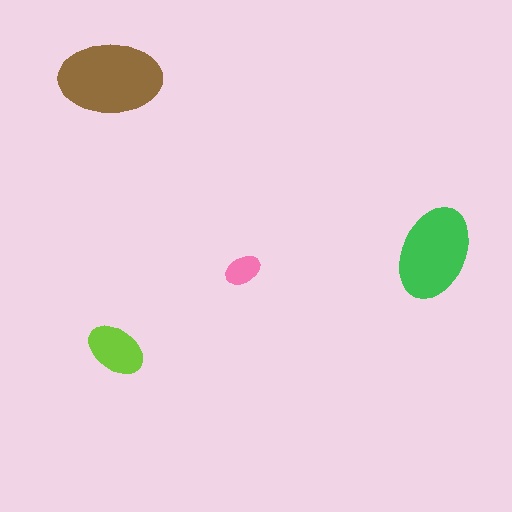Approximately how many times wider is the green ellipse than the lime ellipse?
About 1.5 times wider.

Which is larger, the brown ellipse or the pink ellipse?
The brown one.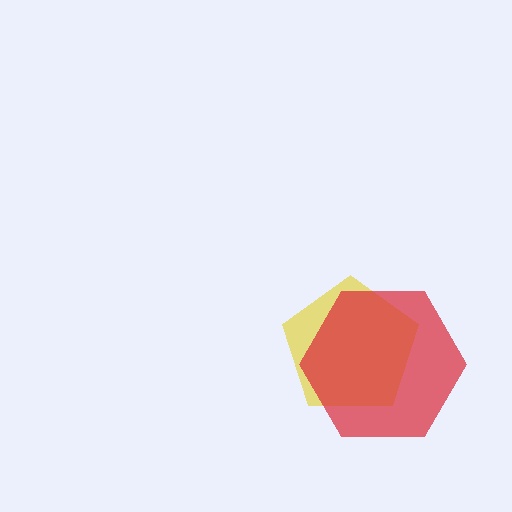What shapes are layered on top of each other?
The layered shapes are: a yellow pentagon, a red hexagon.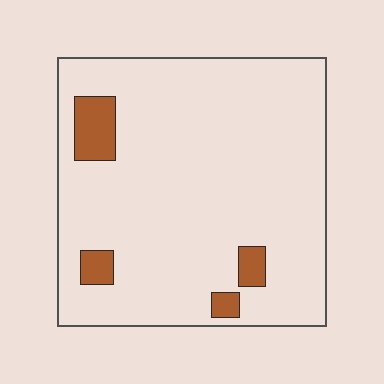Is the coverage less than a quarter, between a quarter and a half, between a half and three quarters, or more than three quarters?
Less than a quarter.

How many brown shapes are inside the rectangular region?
4.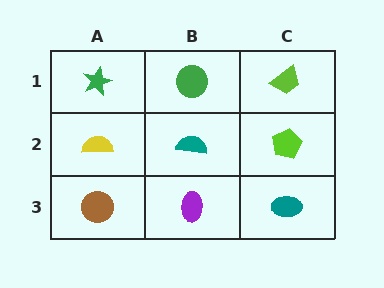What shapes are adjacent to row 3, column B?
A teal semicircle (row 2, column B), a brown circle (row 3, column A), a teal ellipse (row 3, column C).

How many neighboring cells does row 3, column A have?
2.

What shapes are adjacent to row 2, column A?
A green star (row 1, column A), a brown circle (row 3, column A), a teal semicircle (row 2, column B).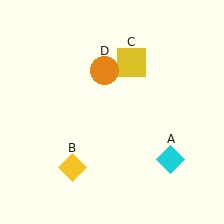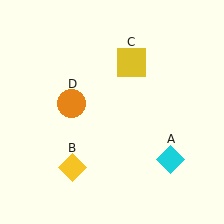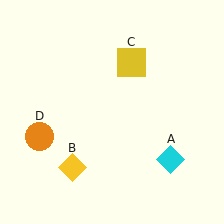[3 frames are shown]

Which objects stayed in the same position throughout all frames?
Cyan diamond (object A) and yellow diamond (object B) and yellow square (object C) remained stationary.